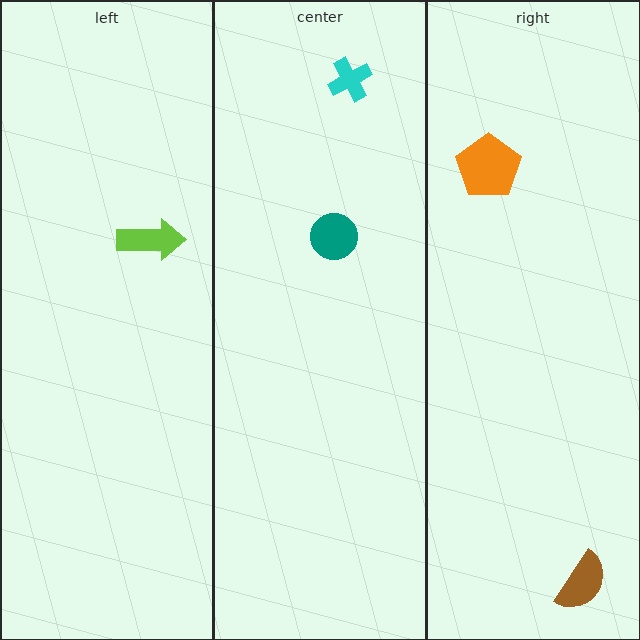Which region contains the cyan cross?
The center region.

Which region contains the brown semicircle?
The right region.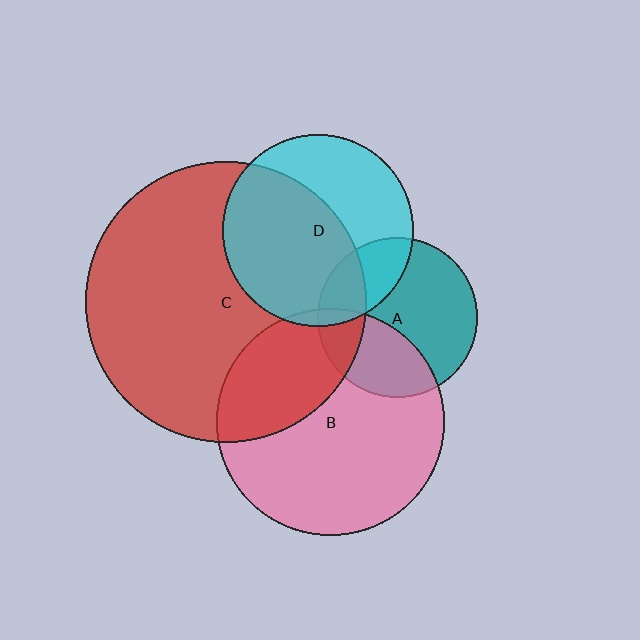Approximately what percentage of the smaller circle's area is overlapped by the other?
Approximately 60%.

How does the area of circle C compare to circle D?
Approximately 2.1 times.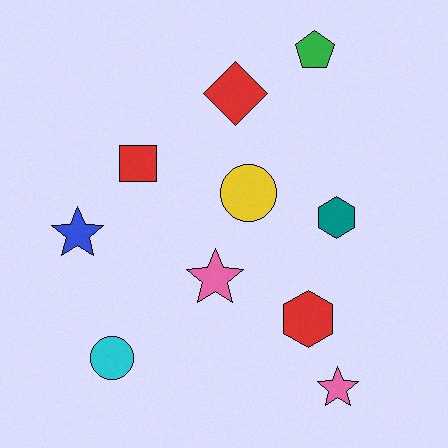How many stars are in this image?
There are 3 stars.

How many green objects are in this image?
There is 1 green object.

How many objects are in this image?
There are 10 objects.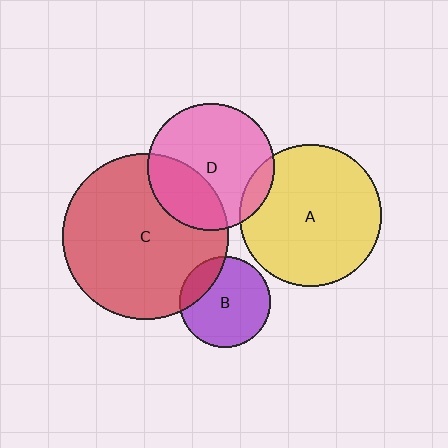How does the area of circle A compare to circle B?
Approximately 2.4 times.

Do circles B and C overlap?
Yes.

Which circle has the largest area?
Circle C (red).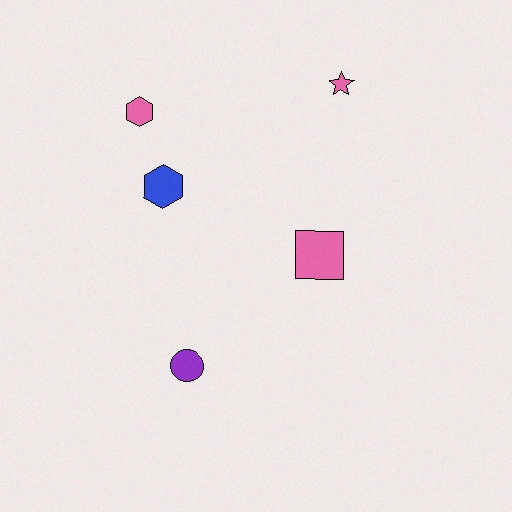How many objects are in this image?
There are 5 objects.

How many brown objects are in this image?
There are no brown objects.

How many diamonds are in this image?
There are no diamonds.